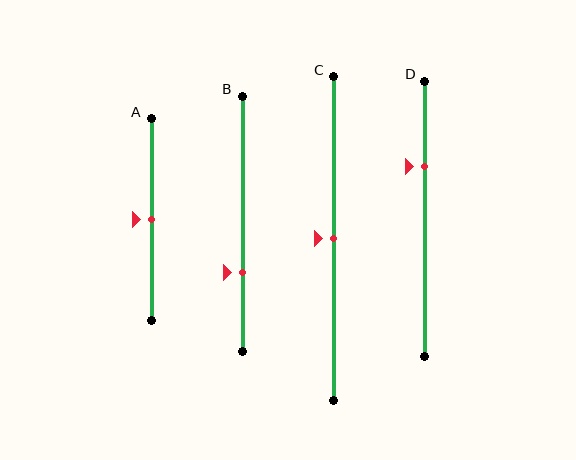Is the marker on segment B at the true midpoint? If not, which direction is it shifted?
No, the marker on segment B is shifted downward by about 19% of the segment length.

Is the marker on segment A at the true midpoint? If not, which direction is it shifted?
Yes, the marker on segment A is at the true midpoint.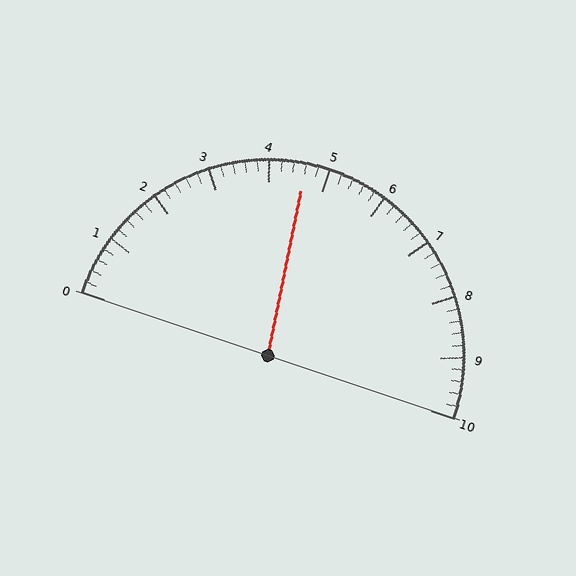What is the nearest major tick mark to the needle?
The nearest major tick mark is 5.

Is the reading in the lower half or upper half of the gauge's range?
The reading is in the lower half of the range (0 to 10).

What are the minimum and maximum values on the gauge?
The gauge ranges from 0 to 10.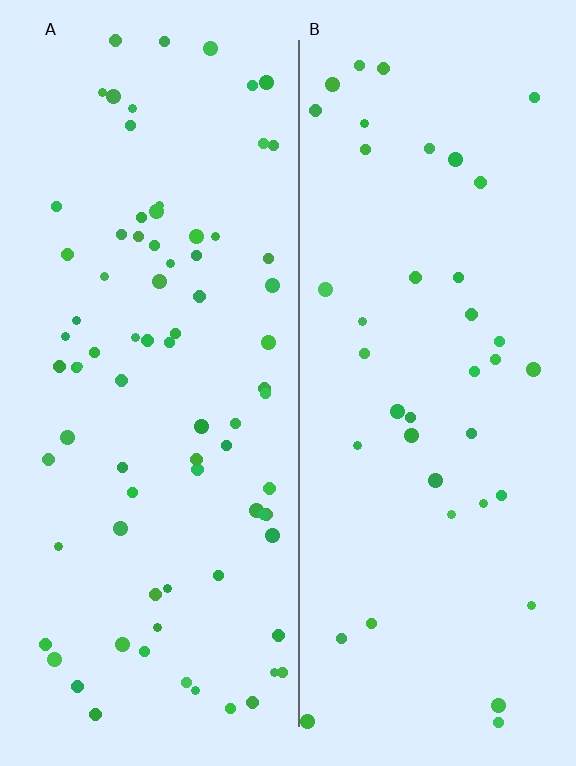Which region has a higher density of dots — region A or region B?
A (the left).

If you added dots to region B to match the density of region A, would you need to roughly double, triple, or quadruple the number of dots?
Approximately double.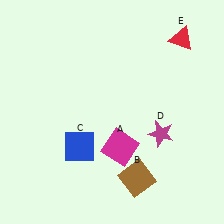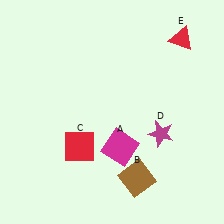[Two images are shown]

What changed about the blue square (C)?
In Image 1, C is blue. In Image 2, it changed to red.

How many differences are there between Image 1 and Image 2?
There is 1 difference between the two images.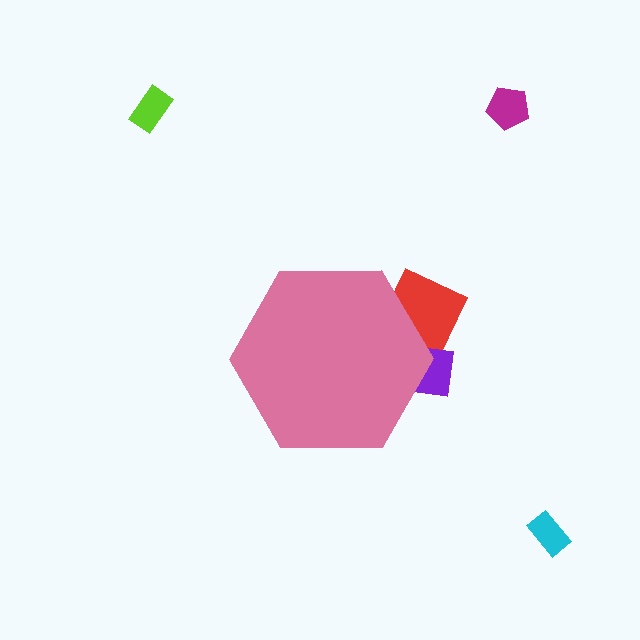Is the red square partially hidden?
Yes, the red square is partially hidden behind the pink hexagon.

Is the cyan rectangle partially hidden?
No, the cyan rectangle is fully visible.